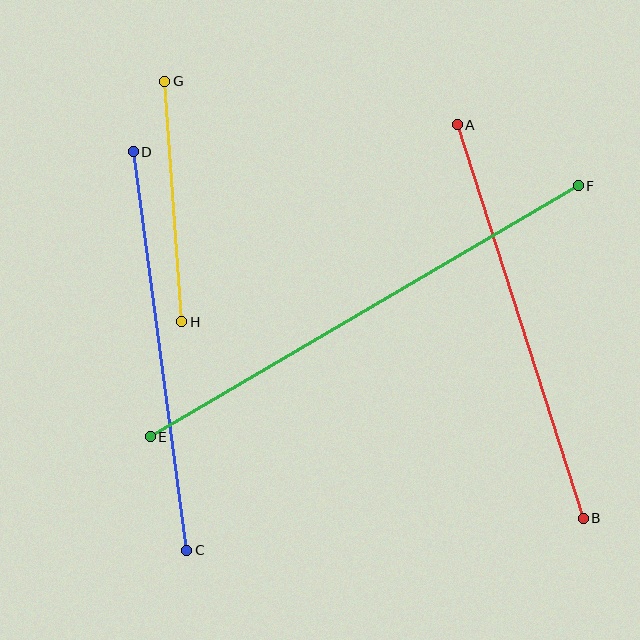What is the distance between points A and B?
The distance is approximately 413 pixels.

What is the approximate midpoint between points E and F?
The midpoint is at approximately (364, 311) pixels.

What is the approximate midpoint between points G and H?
The midpoint is at approximately (173, 201) pixels.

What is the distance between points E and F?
The distance is approximately 496 pixels.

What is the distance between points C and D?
The distance is approximately 402 pixels.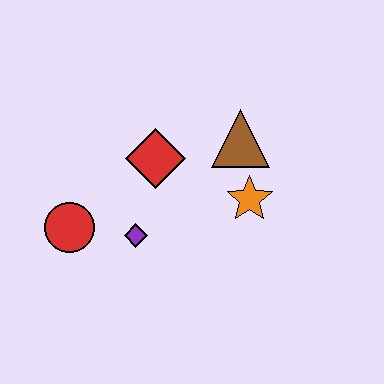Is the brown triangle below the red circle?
No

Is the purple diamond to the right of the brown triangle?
No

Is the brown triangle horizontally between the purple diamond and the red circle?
No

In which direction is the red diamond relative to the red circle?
The red diamond is to the right of the red circle.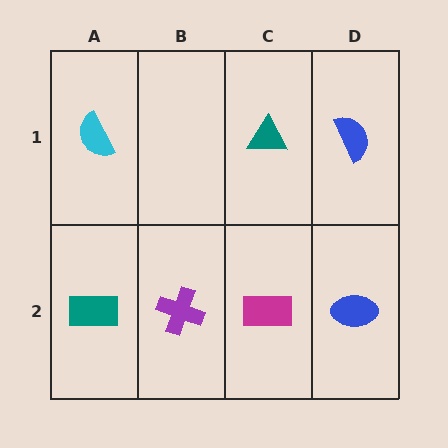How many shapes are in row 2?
4 shapes.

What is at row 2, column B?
A purple cross.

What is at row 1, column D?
A blue semicircle.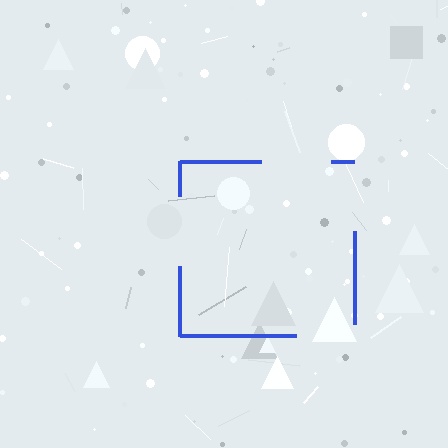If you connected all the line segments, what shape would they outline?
They would outline a square.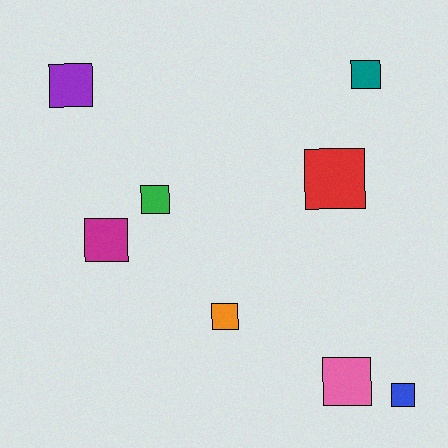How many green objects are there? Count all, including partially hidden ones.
There is 1 green object.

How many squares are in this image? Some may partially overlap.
There are 8 squares.